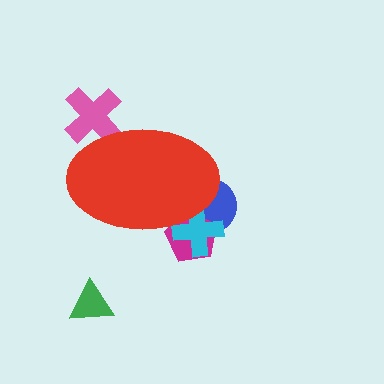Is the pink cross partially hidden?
Yes, the pink cross is partially hidden behind the red ellipse.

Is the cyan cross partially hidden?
Yes, the cyan cross is partially hidden behind the red ellipse.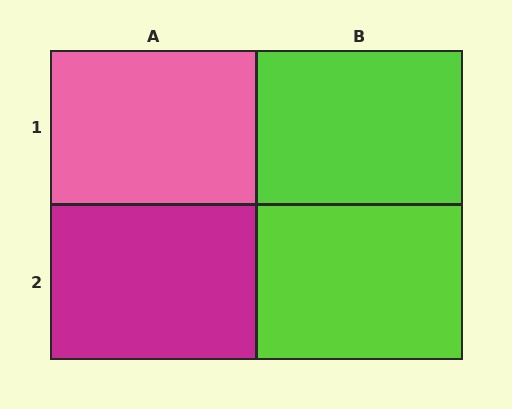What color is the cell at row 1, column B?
Lime.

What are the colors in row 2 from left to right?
Magenta, lime.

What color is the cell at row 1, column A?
Pink.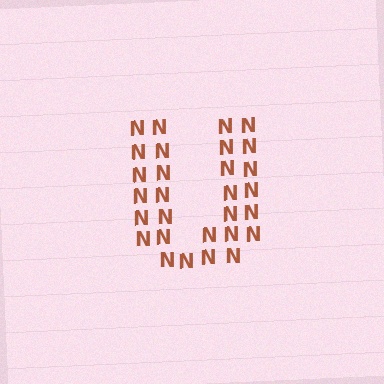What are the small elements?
The small elements are letter N's.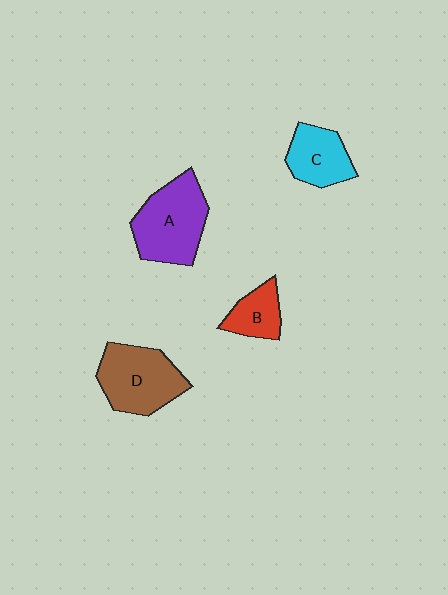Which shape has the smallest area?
Shape B (red).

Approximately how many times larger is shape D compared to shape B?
Approximately 2.0 times.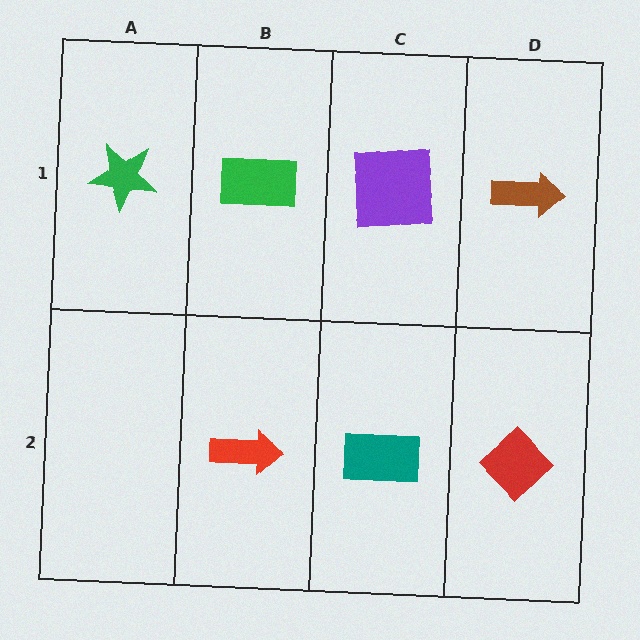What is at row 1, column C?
A purple square.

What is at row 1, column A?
A green star.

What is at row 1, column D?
A brown arrow.